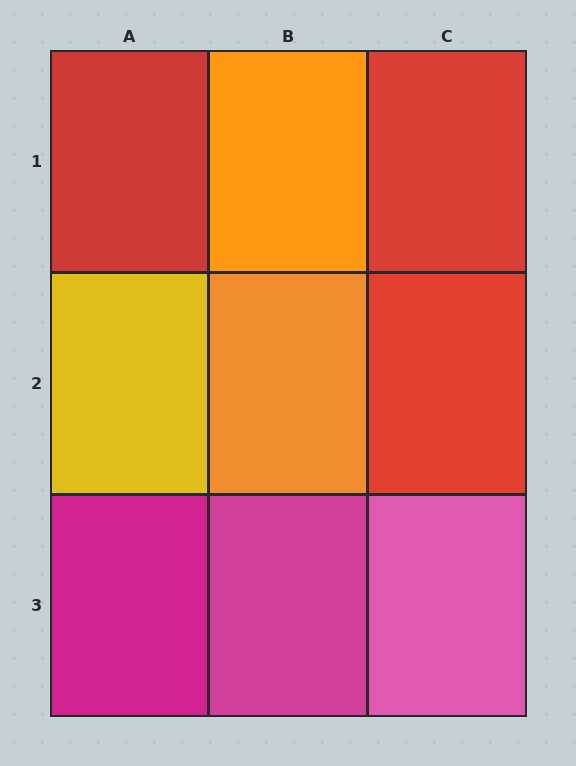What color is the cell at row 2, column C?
Red.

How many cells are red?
3 cells are red.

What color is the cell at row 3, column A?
Magenta.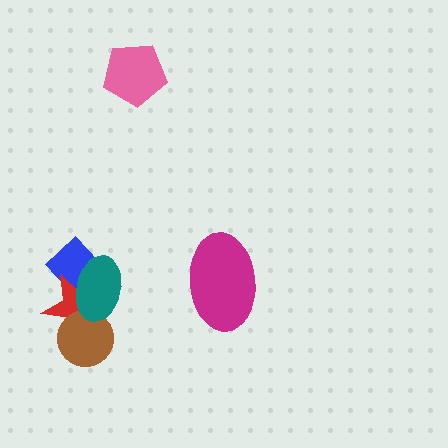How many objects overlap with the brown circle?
2 objects overlap with the brown circle.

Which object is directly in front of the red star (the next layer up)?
The brown circle is directly in front of the red star.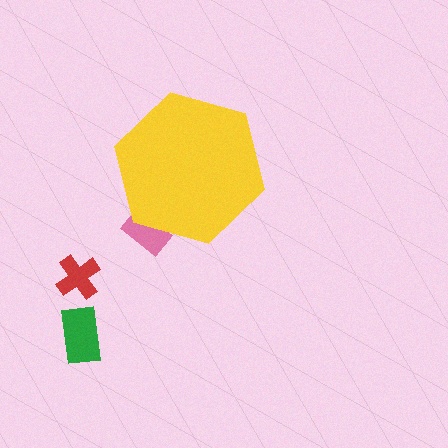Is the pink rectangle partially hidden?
Yes, the pink rectangle is partially hidden behind the yellow hexagon.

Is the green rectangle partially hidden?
No, the green rectangle is fully visible.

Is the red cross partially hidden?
No, the red cross is fully visible.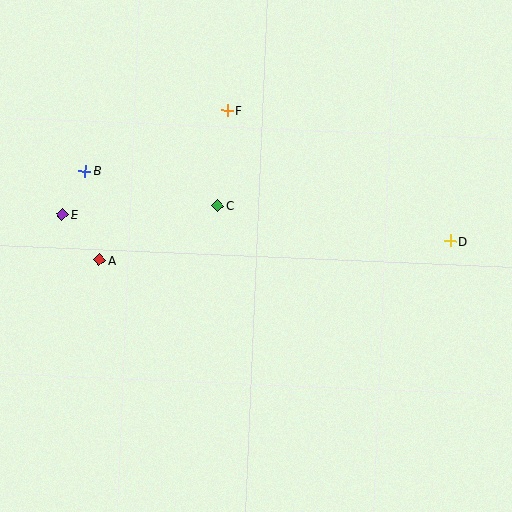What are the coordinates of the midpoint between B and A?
The midpoint between B and A is at (92, 215).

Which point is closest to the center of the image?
Point C at (218, 206) is closest to the center.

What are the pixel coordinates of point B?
Point B is at (85, 171).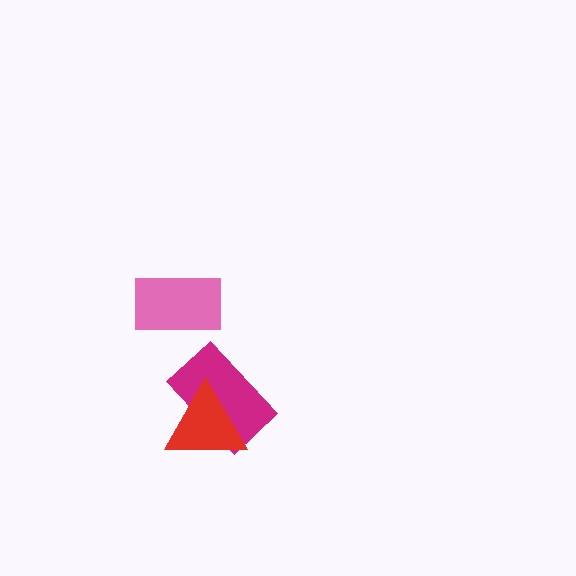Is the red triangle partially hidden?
No, no other shape covers it.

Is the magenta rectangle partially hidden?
Yes, it is partially covered by another shape.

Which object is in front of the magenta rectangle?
The red triangle is in front of the magenta rectangle.